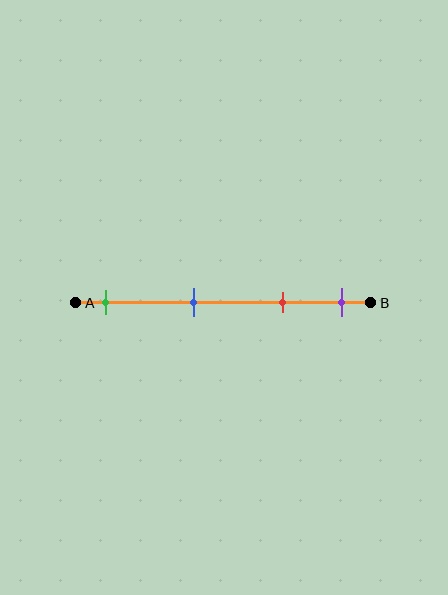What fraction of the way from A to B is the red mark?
The red mark is approximately 70% (0.7) of the way from A to B.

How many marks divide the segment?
There are 4 marks dividing the segment.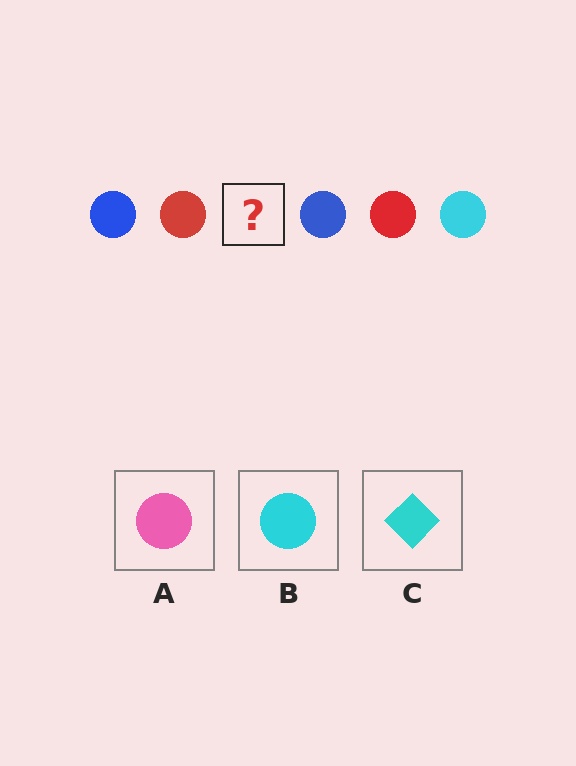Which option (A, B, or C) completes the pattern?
B.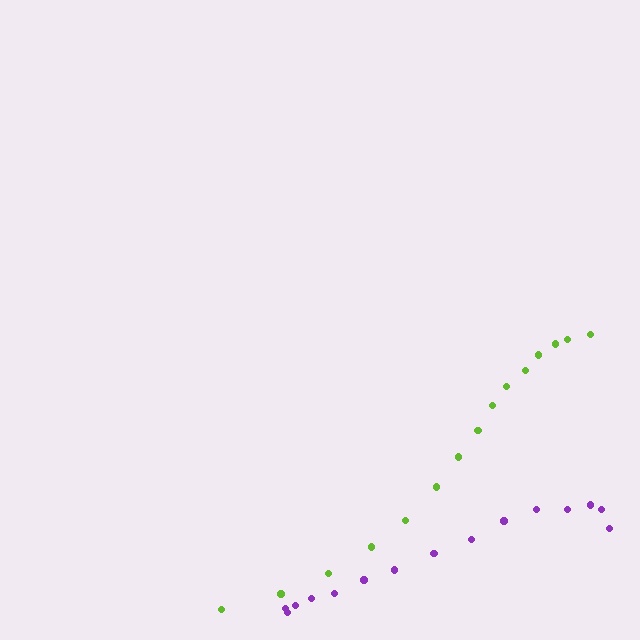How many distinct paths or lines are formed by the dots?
There are 2 distinct paths.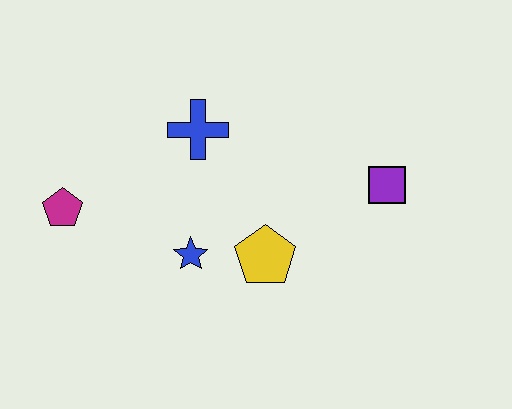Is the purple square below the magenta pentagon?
No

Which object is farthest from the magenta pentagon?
The purple square is farthest from the magenta pentagon.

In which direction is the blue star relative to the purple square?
The blue star is to the left of the purple square.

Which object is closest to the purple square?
The yellow pentagon is closest to the purple square.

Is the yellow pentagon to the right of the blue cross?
Yes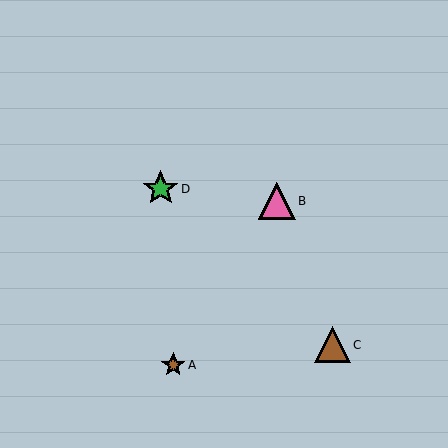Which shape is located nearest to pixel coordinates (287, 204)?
The pink triangle (labeled B) at (277, 201) is nearest to that location.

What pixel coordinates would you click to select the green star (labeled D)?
Click at (161, 189) to select the green star D.